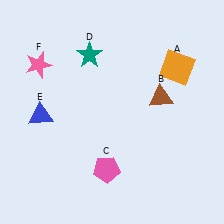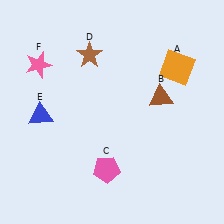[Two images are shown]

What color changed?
The star (D) changed from teal in Image 1 to brown in Image 2.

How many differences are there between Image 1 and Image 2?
There is 1 difference between the two images.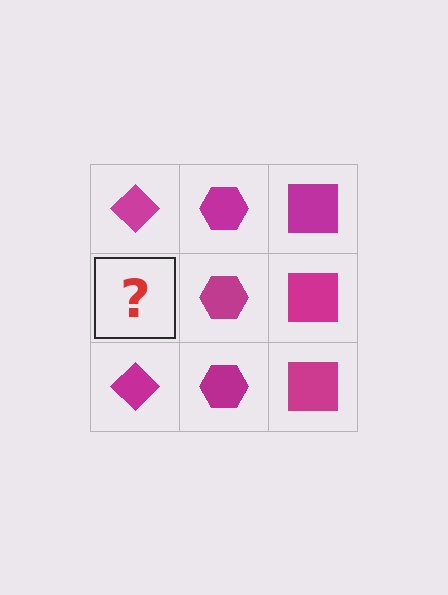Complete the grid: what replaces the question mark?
The question mark should be replaced with a magenta diamond.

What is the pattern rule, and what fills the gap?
The rule is that each column has a consistent shape. The gap should be filled with a magenta diamond.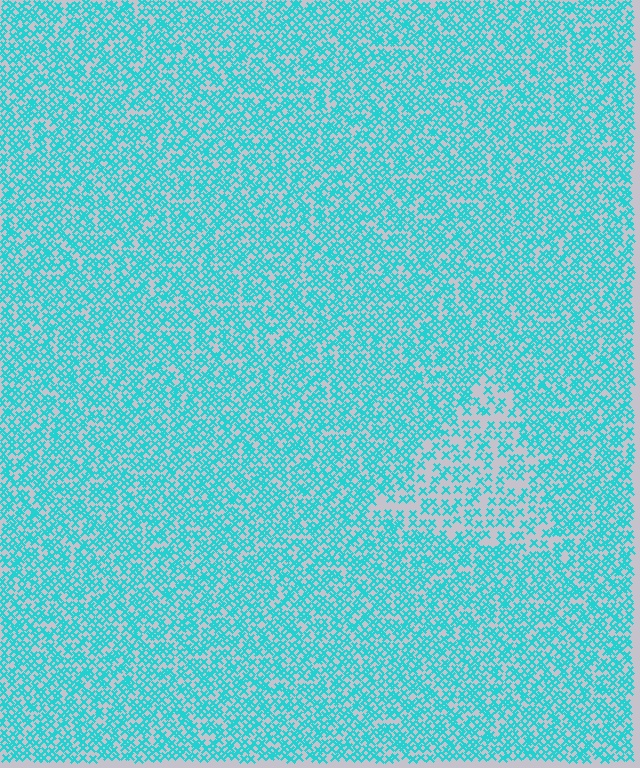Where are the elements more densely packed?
The elements are more densely packed outside the triangle boundary.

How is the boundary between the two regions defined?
The boundary is defined by a change in element density (approximately 1.9x ratio). All elements are the same color, size, and shape.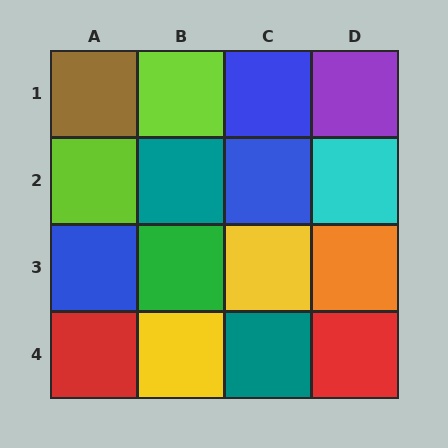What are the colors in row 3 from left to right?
Blue, green, yellow, orange.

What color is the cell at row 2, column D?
Cyan.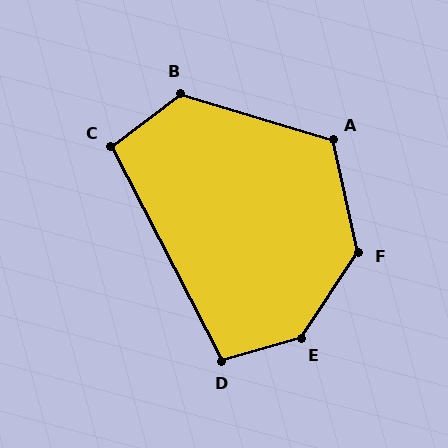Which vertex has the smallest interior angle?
C, at approximately 100 degrees.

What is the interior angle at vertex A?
Approximately 120 degrees (obtuse).